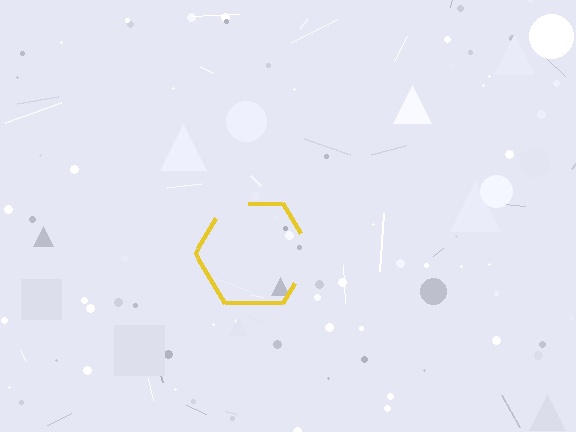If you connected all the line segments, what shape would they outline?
They would outline a hexagon.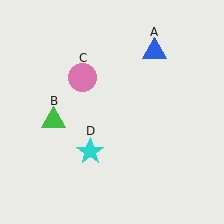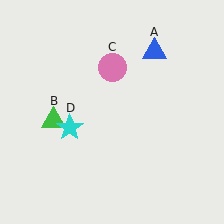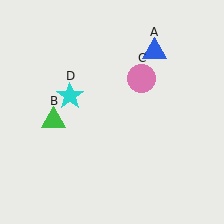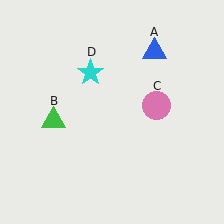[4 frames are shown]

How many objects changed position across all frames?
2 objects changed position: pink circle (object C), cyan star (object D).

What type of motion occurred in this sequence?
The pink circle (object C), cyan star (object D) rotated clockwise around the center of the scene.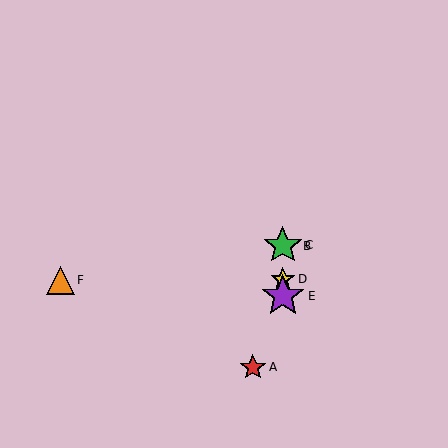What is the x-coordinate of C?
Object C is at x≈283.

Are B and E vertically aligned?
Yes, both are at x≈283.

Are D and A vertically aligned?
No, D is at x≈283 and A is at x≈253.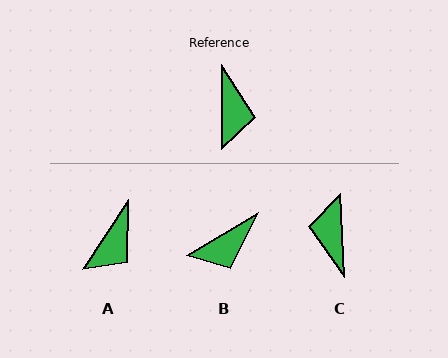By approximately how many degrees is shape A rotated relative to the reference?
Approximately 33 degrees clockwise.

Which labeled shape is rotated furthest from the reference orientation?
C, about 177 degrees away.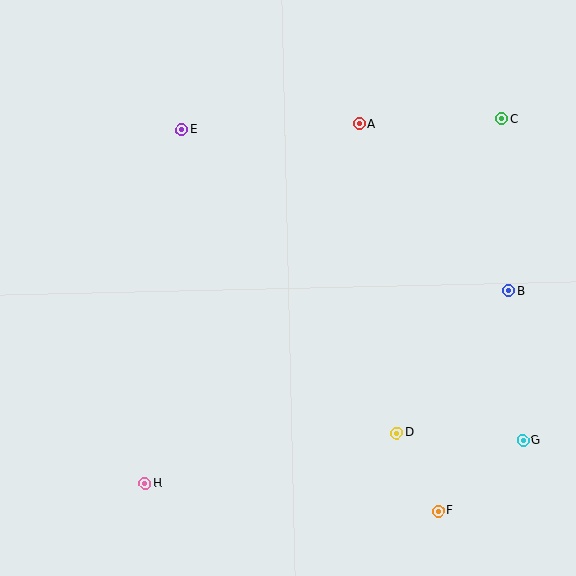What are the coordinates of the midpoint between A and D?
The midpoint between A and D is at (378, 278).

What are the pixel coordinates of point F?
Point F is at (439, 511).